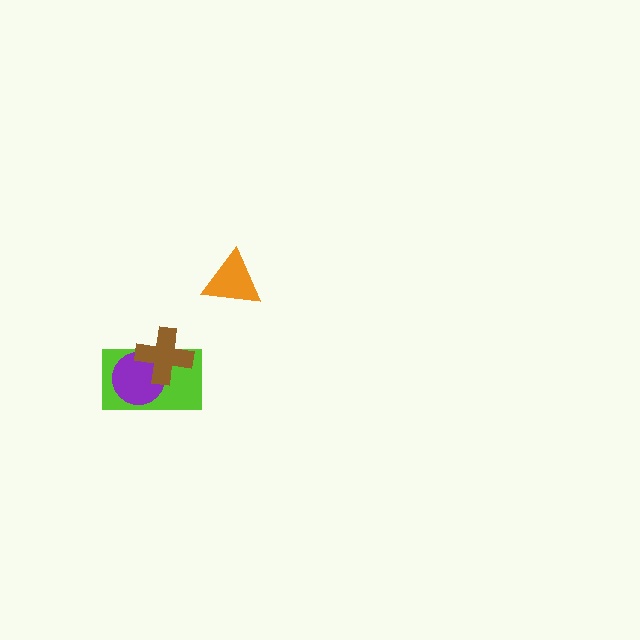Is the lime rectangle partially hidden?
Yes, it is partially covered by another shape.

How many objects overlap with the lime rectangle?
2 objects overlap with the lime rectangle.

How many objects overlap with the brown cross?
2 objects overlap with the brown cross.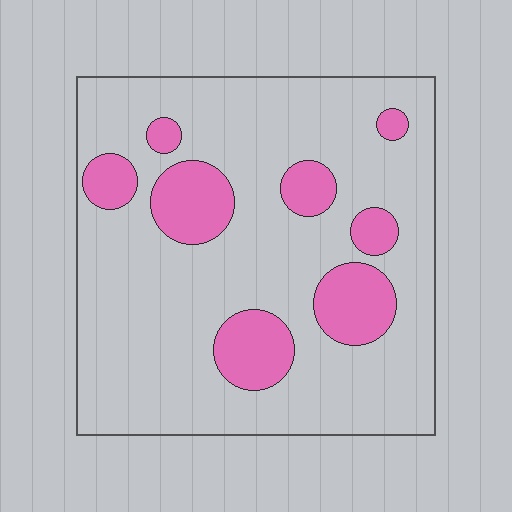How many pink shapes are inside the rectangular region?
8.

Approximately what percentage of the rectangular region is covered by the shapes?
Approximately 20%.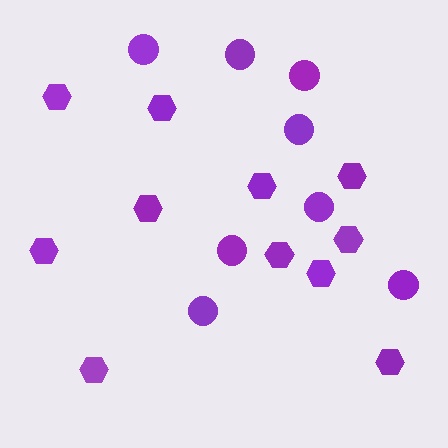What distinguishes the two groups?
There are 2 groups: one group of circles (8) and one group of hexagons (11).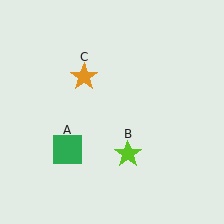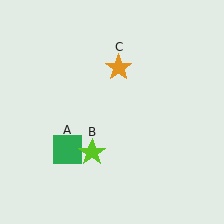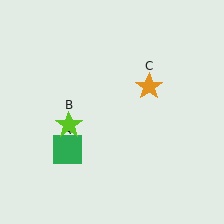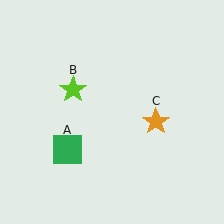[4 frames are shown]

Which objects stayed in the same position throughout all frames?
Green square (object A) remained stationary.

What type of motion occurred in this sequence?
The lime star (object B), orange star (object C) rotated clockwise around the center of the scene.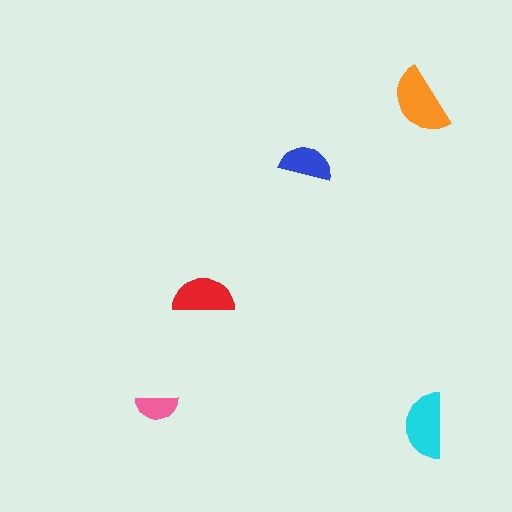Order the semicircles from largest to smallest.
the orange one, the cyan one, the red one, the blue one, the pink one.